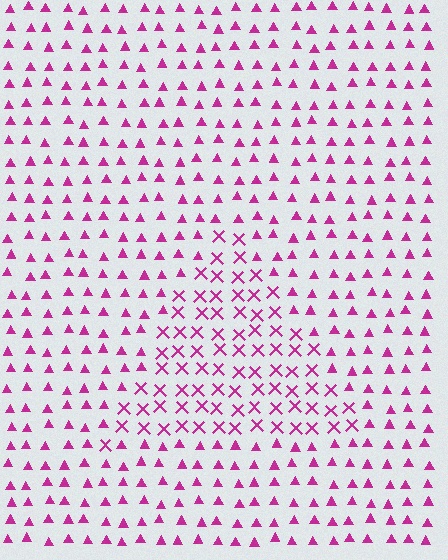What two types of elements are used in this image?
The image uses X marks inside the triangle region and triangles outside it.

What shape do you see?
I see a triangle.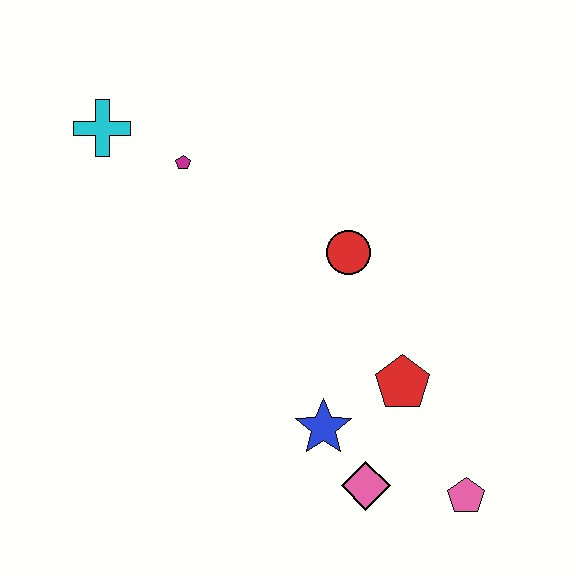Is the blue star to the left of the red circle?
Yes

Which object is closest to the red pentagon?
The blue star is closest to the red pentagon.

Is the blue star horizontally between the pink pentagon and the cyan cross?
Yes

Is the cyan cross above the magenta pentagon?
Yes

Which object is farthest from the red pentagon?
The cyan cross is farthest from the red pentagon.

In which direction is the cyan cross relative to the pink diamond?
The cyan cross is above the pink diamond.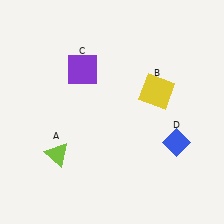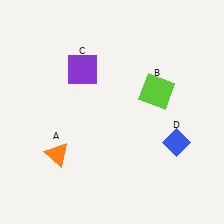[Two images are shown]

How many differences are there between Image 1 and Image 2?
There are 2 differences between the two images.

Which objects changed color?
A changed from lime to orange. B changed from yellow to lime.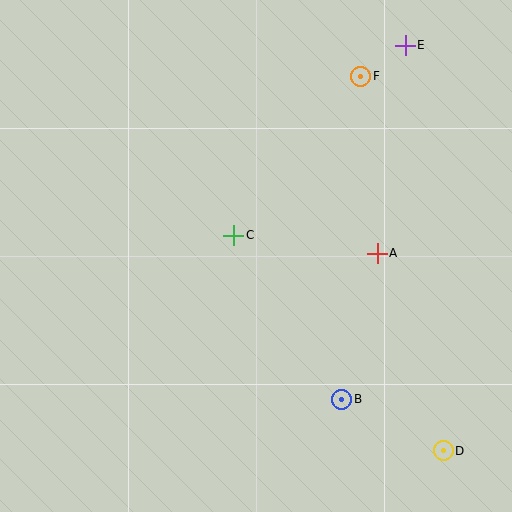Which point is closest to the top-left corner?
Point C is closest to the top-left corner.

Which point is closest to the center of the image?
Point C at (234, 235) is closest to the center.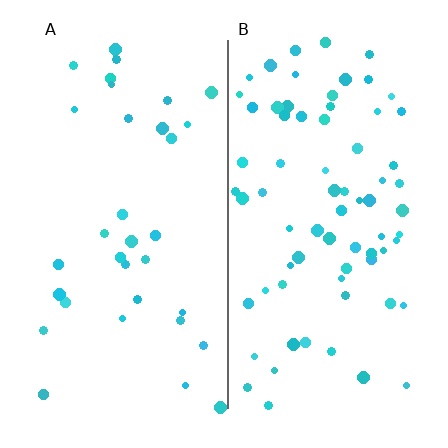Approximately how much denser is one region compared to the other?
Approximately 2.1× — region B over region A.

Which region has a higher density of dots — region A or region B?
B (the right).